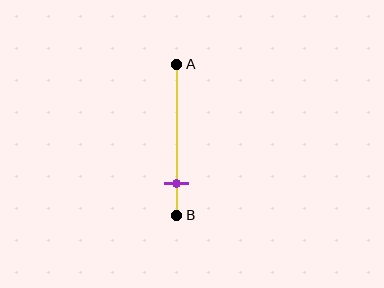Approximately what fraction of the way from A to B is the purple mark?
The purple mark is approximately 80% of the way from A to B.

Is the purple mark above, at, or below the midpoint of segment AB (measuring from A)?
The purple mark is below the midpoint of segment AB.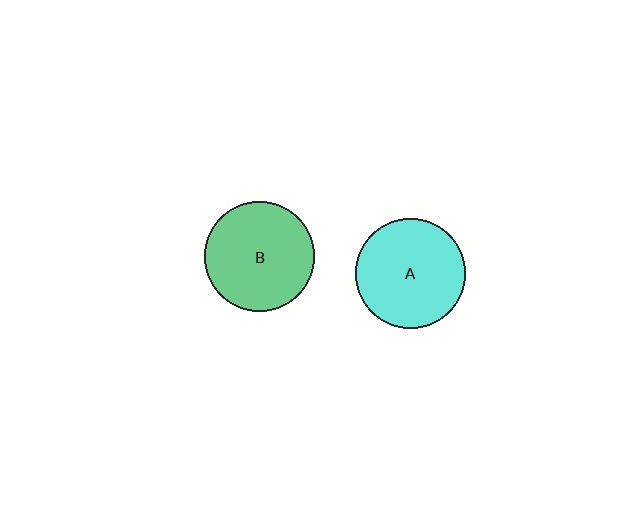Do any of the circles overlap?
No, none of the circles overlap.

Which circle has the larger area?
Circle A (cyan).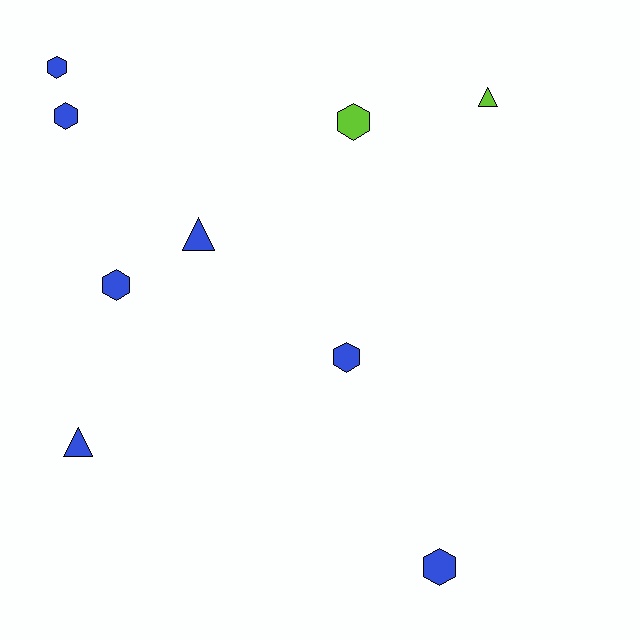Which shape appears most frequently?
Hexagon, with 6 objects.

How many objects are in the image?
There are 9 objects.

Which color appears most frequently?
Blue, with 7 objects.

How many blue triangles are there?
There are 2 blue triangles.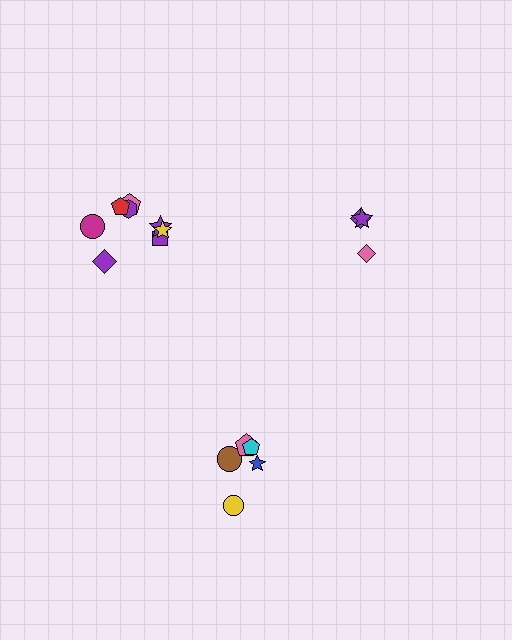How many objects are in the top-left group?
There are 8 objects.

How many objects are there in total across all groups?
There are 16 objects.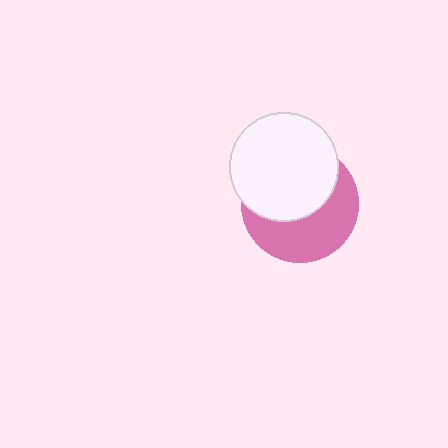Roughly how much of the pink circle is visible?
About half of it is visible (roughly 48%).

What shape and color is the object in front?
The object in front is a white circle.